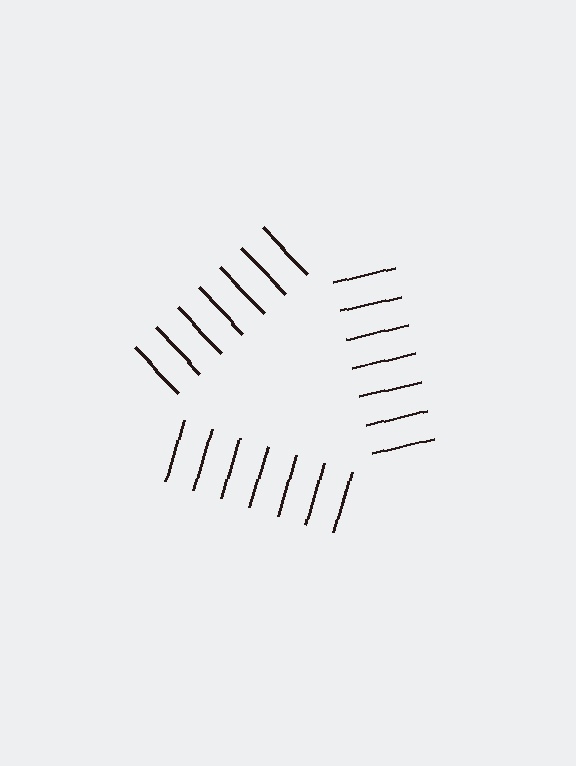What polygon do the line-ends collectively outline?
An illusory triangle — the line segments terminate on its edges but no continuous stroke is drawn.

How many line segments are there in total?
21 — 7 along each of the 3 edges.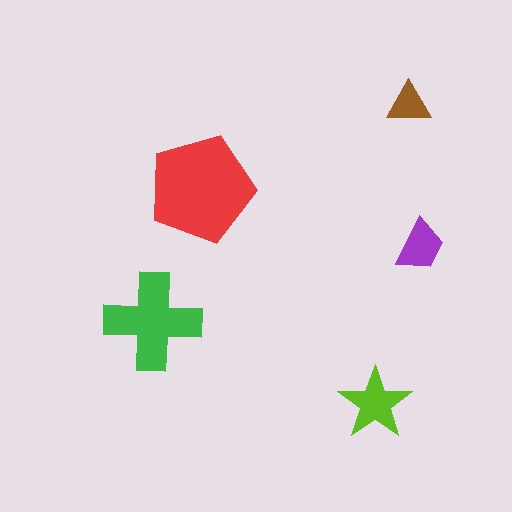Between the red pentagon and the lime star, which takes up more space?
The red pentagon.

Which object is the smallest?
The brown triangle.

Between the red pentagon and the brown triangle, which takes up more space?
The red pentagon.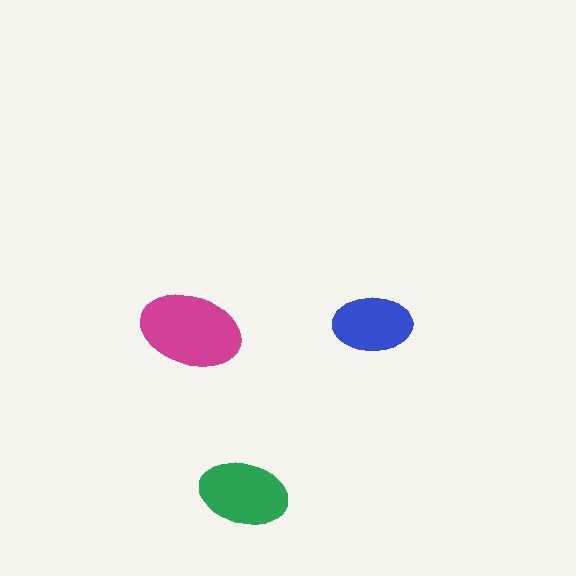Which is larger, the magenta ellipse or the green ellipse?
The magenta one.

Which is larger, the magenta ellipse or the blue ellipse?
The magenta one.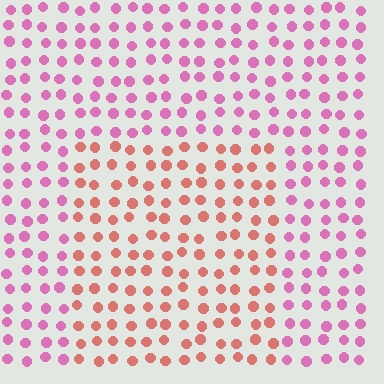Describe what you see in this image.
The image is filled with small pink elements in a uniform arrangement. A rectangle-shaped region is visible where the elements are tinted to a slightly different hue, forming a subtle color boundary.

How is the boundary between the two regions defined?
The boundary is defined purely by a slight shift in hue (about 43 degrees). Spacing, size, and orientation are identical on both sides.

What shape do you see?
I see a rectangle.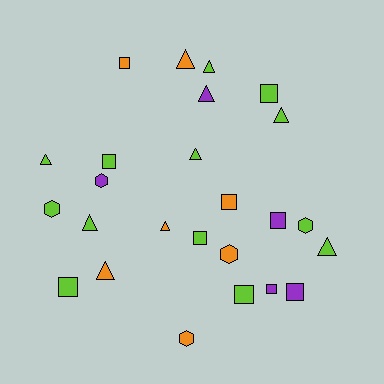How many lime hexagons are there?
There are 2 lime hexagons.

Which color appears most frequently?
Lime, with 13 objects.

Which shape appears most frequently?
Triangle, with 10 objects.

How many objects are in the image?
There are 25 objects.